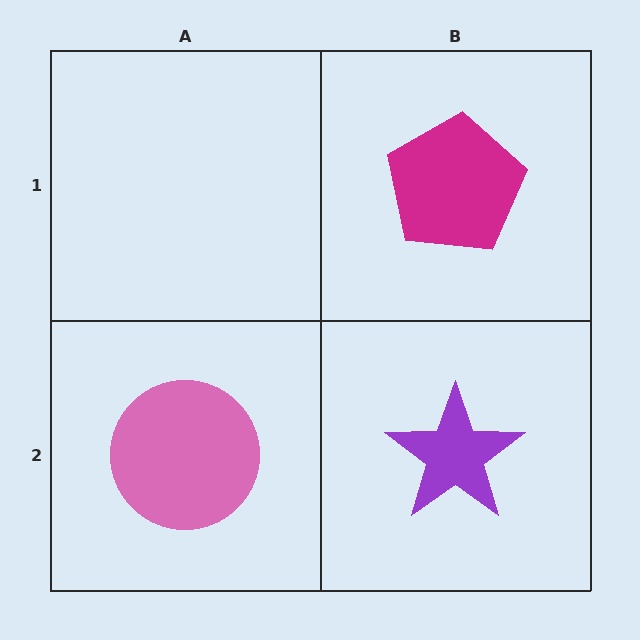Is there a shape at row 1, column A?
No, that cell is empty.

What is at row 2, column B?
A purple star.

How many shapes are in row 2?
2 shapes.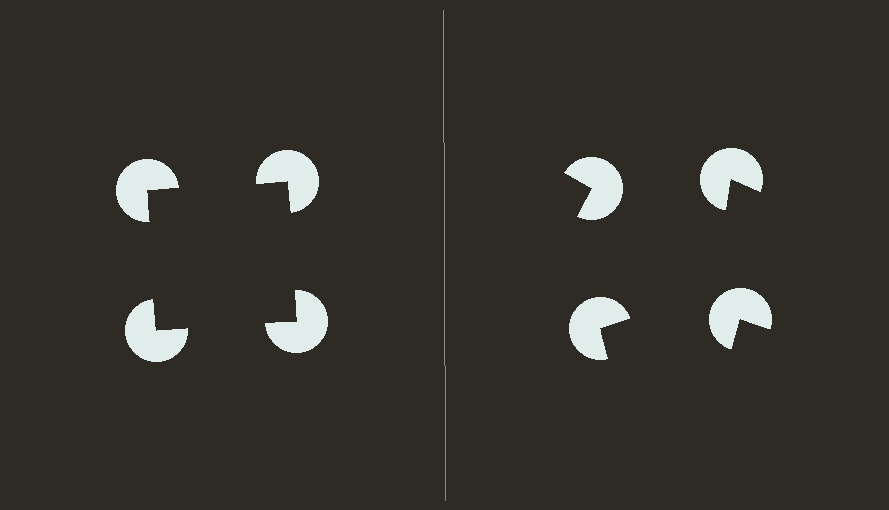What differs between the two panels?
The pac-man discs are positioned identically on both sides; only the wedge orientations differ. On the left they align to a square; on the right they are misaligned.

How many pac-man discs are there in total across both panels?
8 — 4 on each side.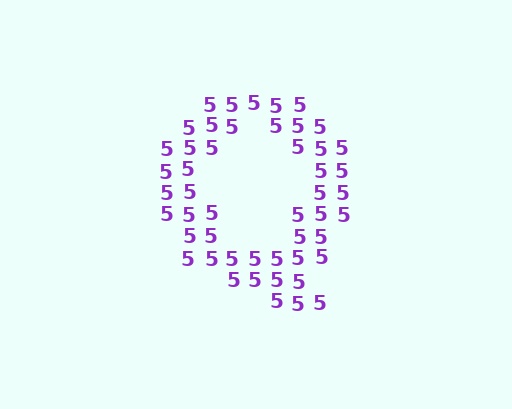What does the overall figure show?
The overall figure shows the letter Q.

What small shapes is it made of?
It is made of small digit 5's.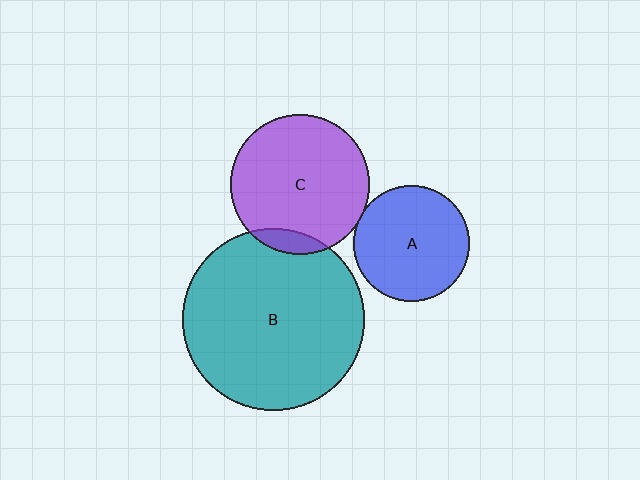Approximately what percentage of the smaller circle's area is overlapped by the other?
Approximately 5%.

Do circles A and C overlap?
Yes.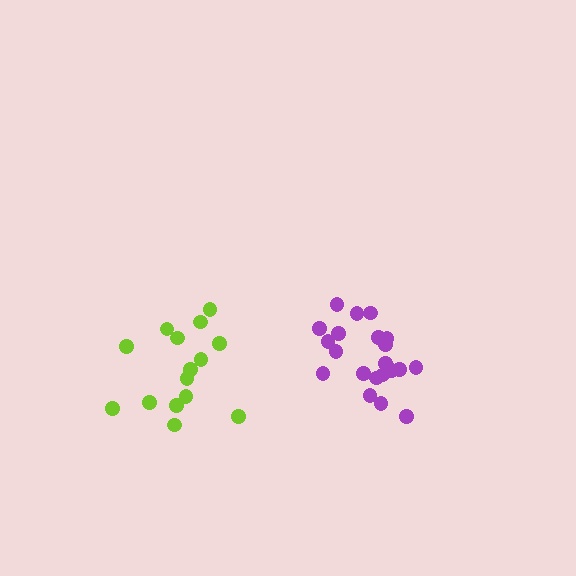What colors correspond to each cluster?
The clusters are colored: purple, lime.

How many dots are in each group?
Group 1: 21 dots, Group 2: 15 dots (36 total).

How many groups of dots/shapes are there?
There are 2 groups.